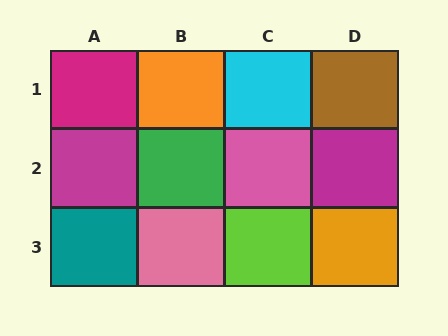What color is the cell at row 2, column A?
Magenta.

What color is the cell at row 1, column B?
Orange.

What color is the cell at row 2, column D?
Magenta.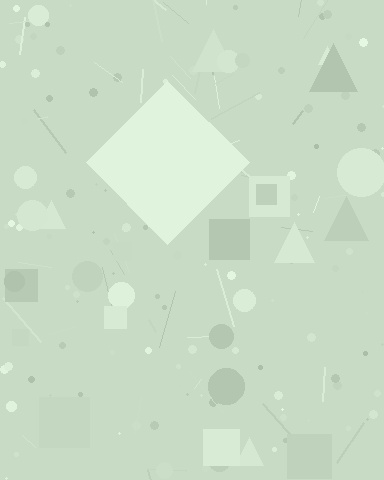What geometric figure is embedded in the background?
A diamond is embedded in the background.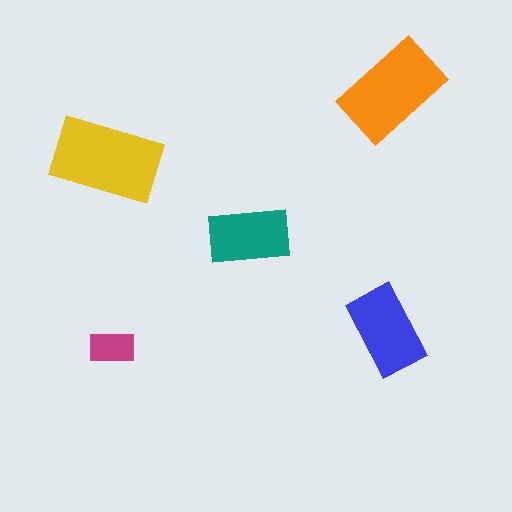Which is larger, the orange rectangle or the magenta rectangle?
The orange one.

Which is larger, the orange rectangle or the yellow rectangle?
The yellow one.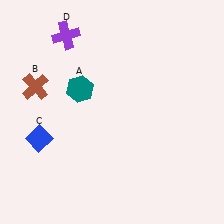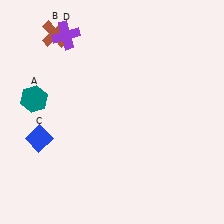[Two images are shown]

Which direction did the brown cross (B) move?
The brown cross (B) moved up.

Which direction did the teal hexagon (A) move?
The teal hexagon (A) moved left.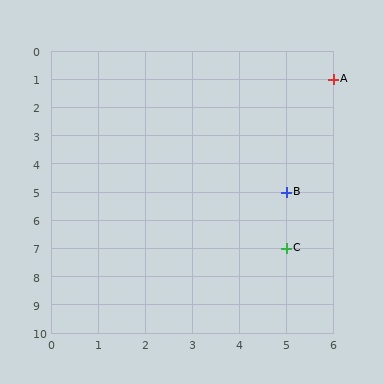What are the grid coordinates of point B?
Point B is at grid coordinates (5, 5).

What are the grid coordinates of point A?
Point A is at grid coordinates (6, 1).